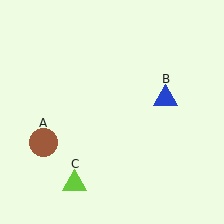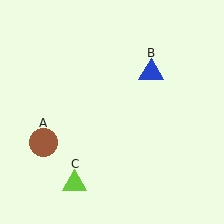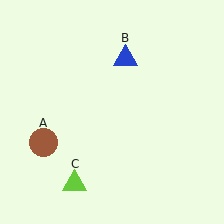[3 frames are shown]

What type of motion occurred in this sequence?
The blue triangle (object B) rotated counterclockwise around the center of the scene.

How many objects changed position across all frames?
1 object changed position: blue triangle (object B).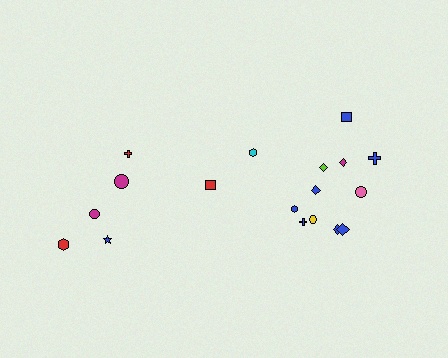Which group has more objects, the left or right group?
The right group.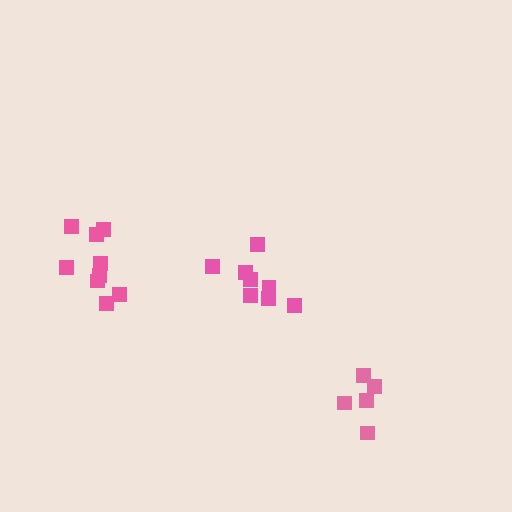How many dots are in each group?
Group 1: 5 dots, Group 2: 9 dots, Group 3: 8 dots (22 total).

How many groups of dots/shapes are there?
There are 3 groups.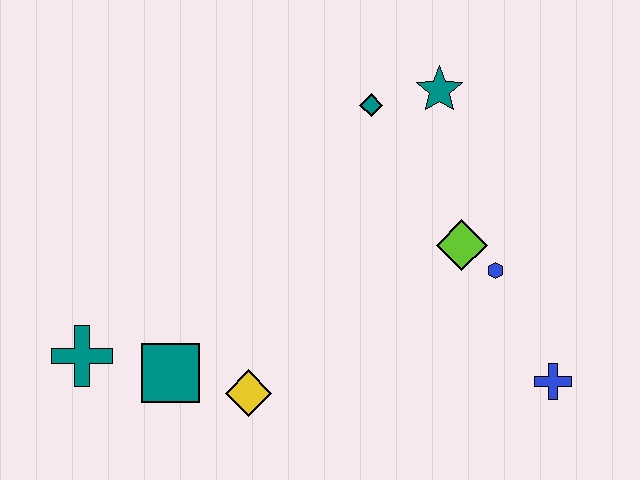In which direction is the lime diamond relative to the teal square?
The lime diamond is to the right of the teal square.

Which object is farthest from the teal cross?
The blue cross is farthest from the teal cross.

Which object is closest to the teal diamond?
The teal star is closest to the teal diamond.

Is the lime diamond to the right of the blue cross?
No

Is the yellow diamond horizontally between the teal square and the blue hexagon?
Yes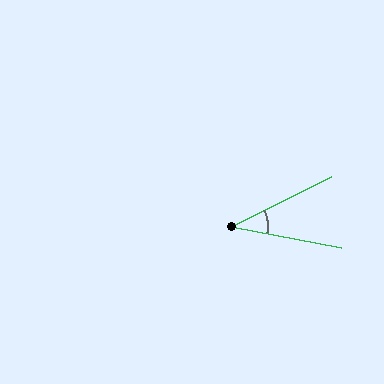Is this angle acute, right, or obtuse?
It is acute.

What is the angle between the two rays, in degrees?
Approximately 37 degrees.